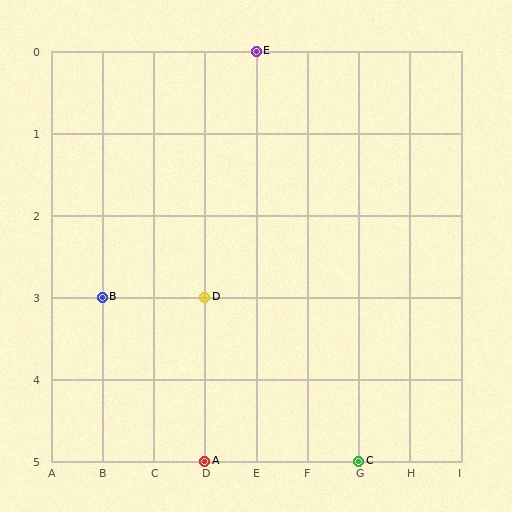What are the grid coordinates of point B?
Point B is at grid coordinates (B, 3).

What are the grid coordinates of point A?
Point A is at grid coordinates (D, 5).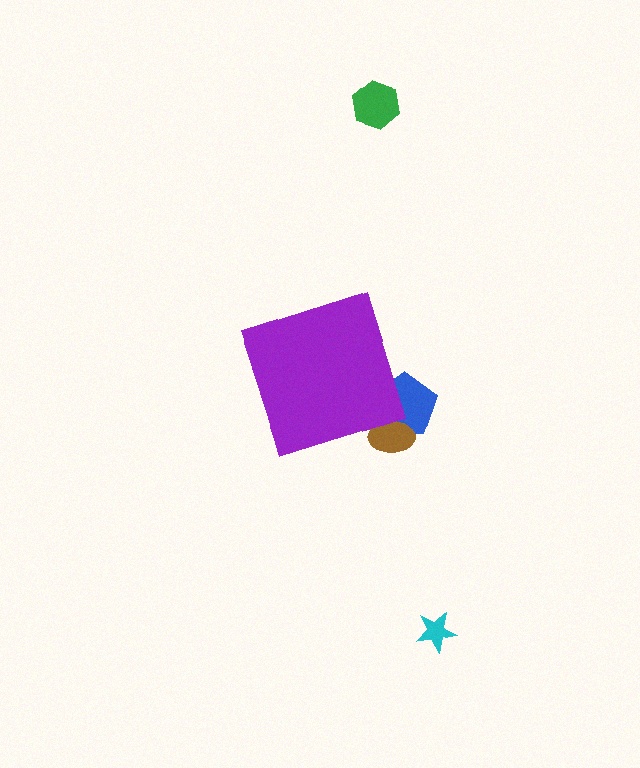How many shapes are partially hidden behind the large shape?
2 shapes are partially hidden.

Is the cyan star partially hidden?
No, the cyan star is fully visible.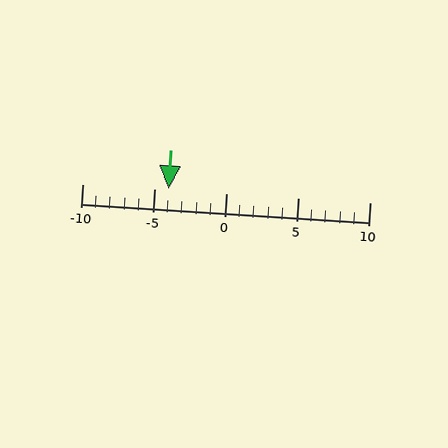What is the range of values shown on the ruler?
The ruler shows values from -10 to 10.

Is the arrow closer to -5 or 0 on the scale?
The arrow is closer to -5.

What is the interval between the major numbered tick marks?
The major tick marks are spaced 5 units apart.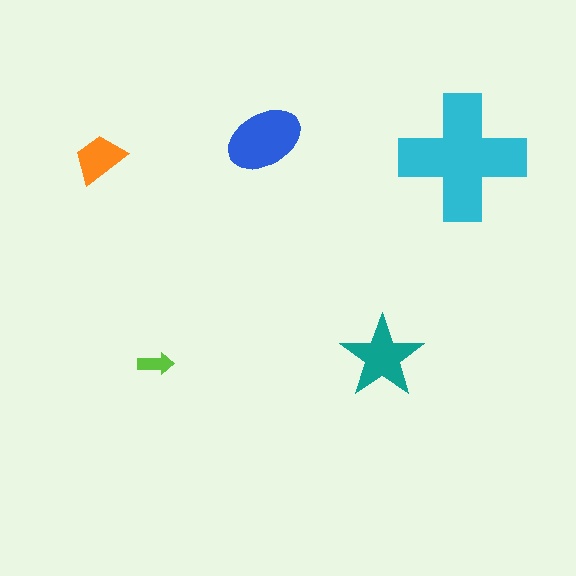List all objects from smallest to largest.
The lime arrow, the orange trapezoid, the teal star, the blue ellipse, the cyan cross.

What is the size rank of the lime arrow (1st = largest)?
5th.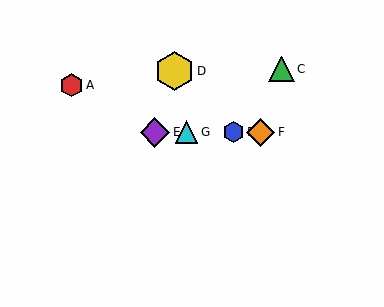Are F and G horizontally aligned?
Yes, both are at y≈132.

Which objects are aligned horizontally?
Objects B, E, F, G are aligned horizontally.